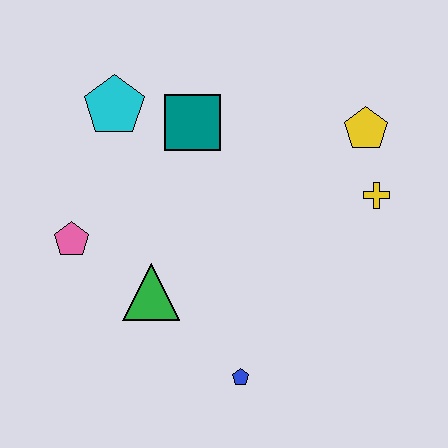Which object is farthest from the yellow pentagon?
The pink pentagon is farthest from the yellow pentagon.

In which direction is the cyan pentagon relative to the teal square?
The cyan pentagon is to the left of the teal square.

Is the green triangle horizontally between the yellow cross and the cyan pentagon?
Yes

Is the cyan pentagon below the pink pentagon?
No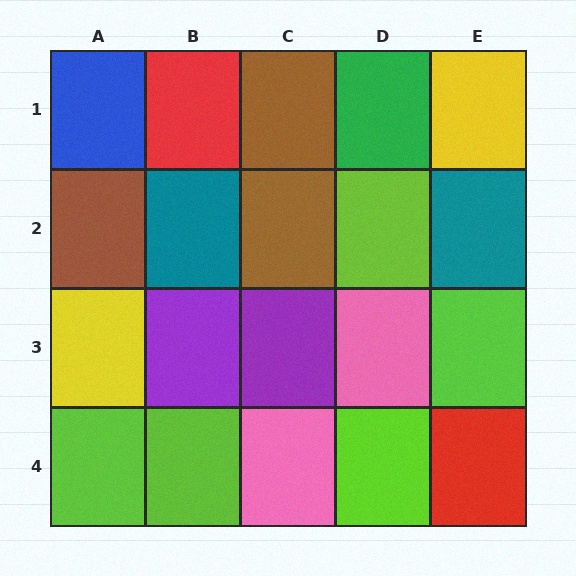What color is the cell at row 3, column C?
Purple.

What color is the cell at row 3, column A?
Yellow.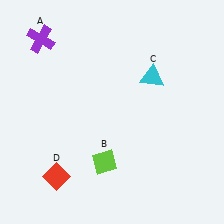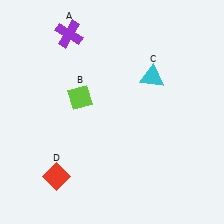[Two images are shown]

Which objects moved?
The objects that moved are: the purple cross (A), the lime diamond (B).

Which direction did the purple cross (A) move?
The purple cross (A) moved right.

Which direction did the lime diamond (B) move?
The lime diamond (B) moved up.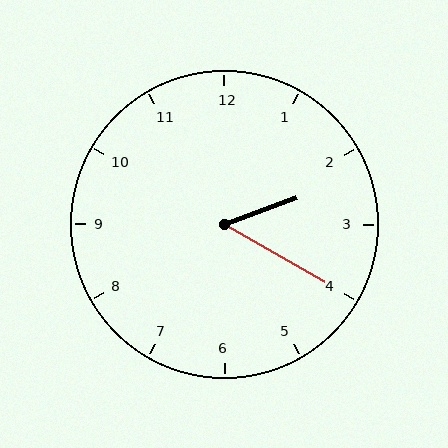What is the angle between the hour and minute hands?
Approximately 50 degrees.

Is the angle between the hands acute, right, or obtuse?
It is acute.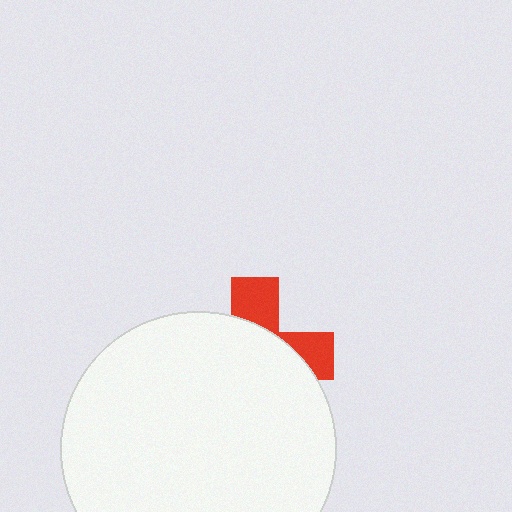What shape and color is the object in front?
The object in front is a white circle.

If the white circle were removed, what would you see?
You would see the complete red cross.